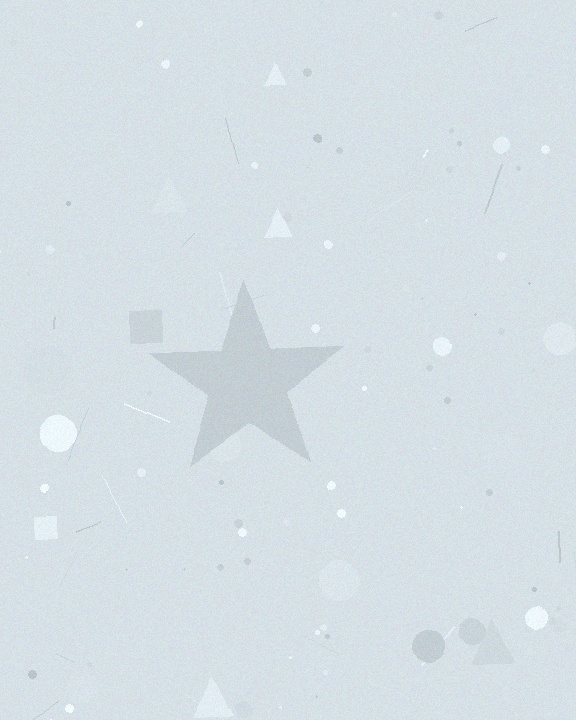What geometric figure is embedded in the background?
A star is embedded in the background.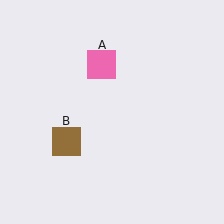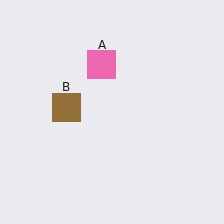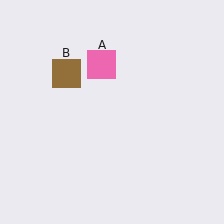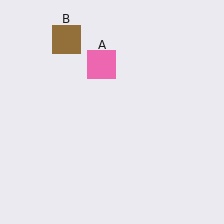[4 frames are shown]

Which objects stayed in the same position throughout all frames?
Pink square (object A) remained stationary.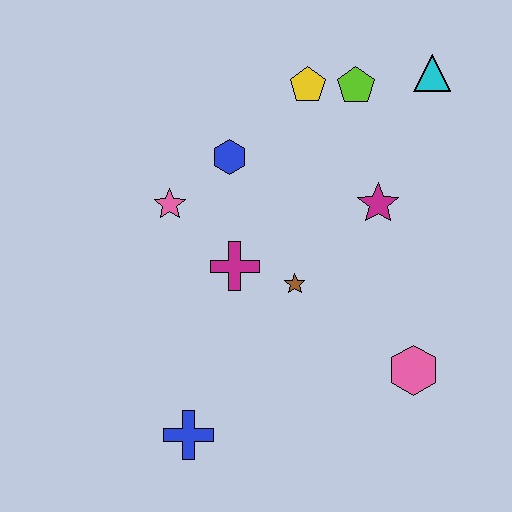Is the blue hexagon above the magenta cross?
Yes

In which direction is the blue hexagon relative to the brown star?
The blue hexagon is above the brown star.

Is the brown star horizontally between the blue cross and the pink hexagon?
Yes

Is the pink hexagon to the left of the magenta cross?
No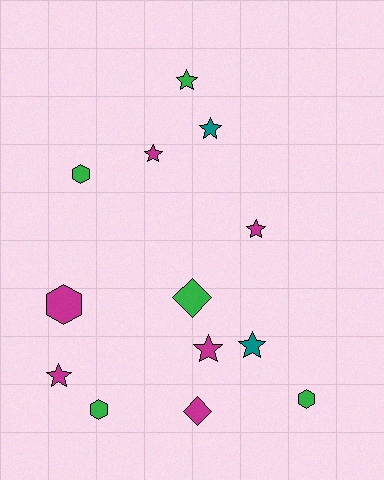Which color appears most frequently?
Magenta, with 6 objects.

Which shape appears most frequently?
Star, with 7 objects.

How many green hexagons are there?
There are 3 green hexagons.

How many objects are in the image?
There are 13 objects.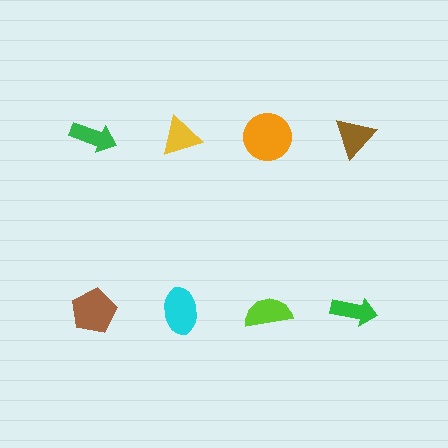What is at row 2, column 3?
A lime semicircle.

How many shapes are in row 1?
4 shapes.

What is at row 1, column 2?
A yellow triangle.